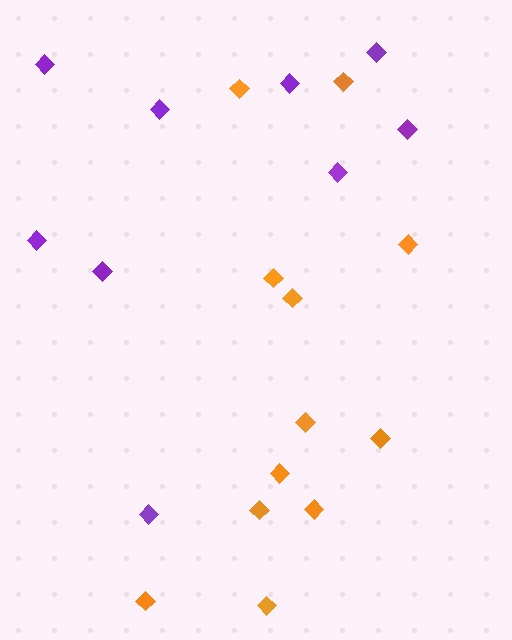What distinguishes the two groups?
There are 2 groups: one group of purple diamonds (9) and one group of orange diamonds (12).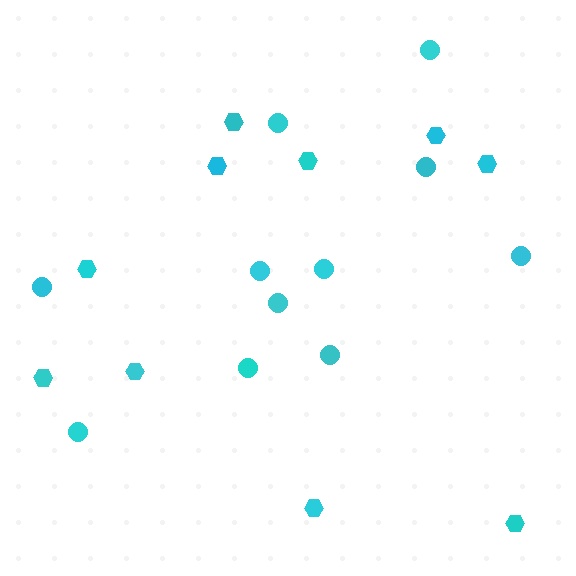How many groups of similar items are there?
There are 2 groups: one group of circles (11) and one group of hexagons (10).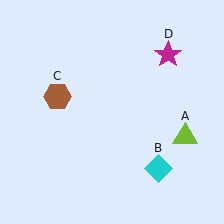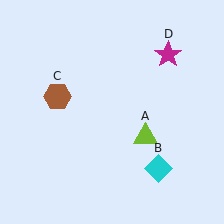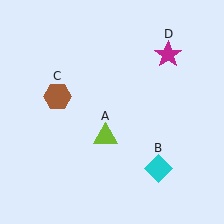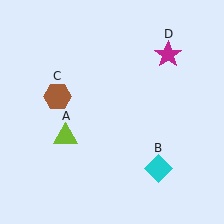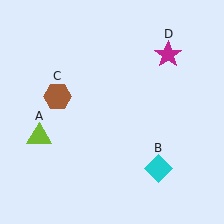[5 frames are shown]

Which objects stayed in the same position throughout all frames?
Cyan diamond (object B) and brown hexagon (object C) and magenta star (object D) remained stationary.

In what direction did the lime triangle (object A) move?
The lime triangle (object A) moved left.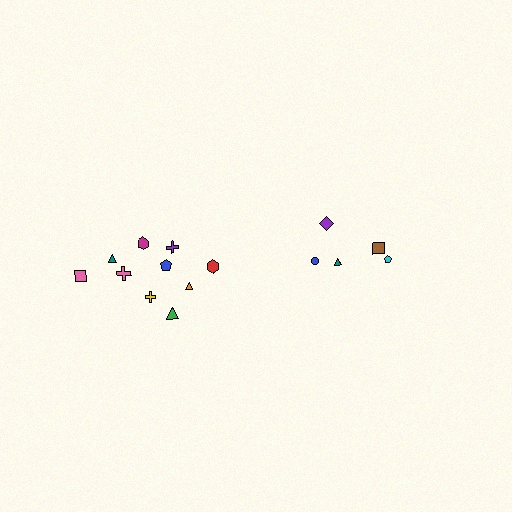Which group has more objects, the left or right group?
The left group.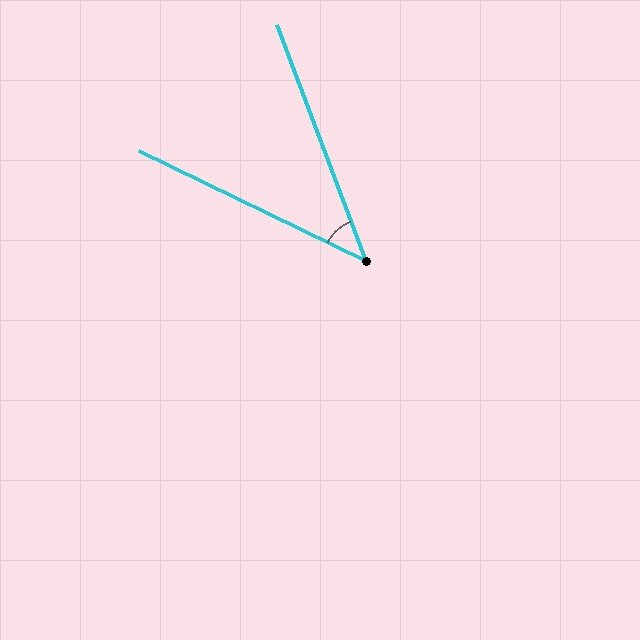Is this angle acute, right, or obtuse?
It is acute.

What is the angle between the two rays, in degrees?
Approximately 43 degrees.